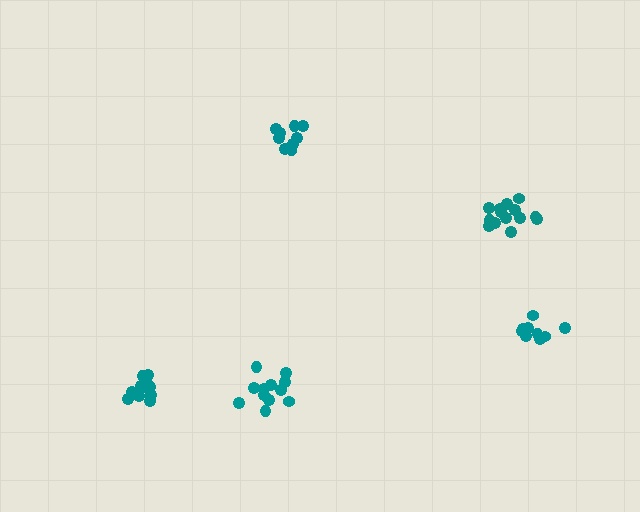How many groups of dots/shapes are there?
There are 5 groups.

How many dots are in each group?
Group 1: 14 dots, Group 2: 12 dots, Group 3: 9 dots, Group 4: 11 dots, Group 5: 12 dots (58 total).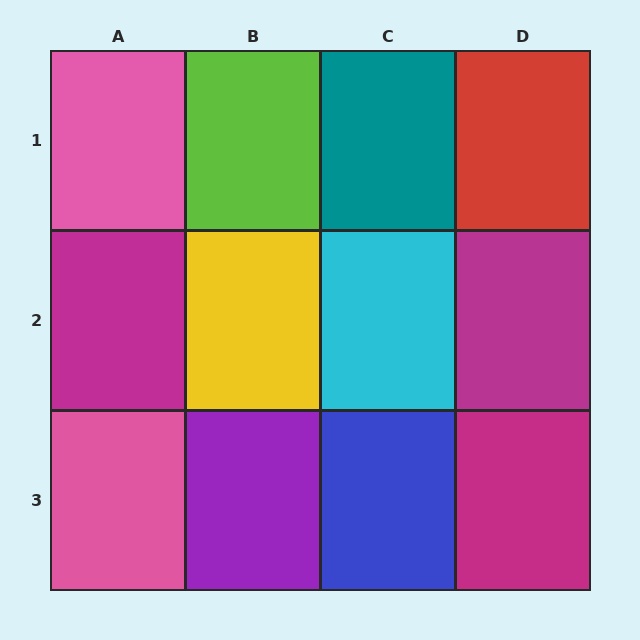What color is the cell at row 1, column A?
Pink.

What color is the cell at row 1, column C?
Teal.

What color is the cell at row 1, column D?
Red.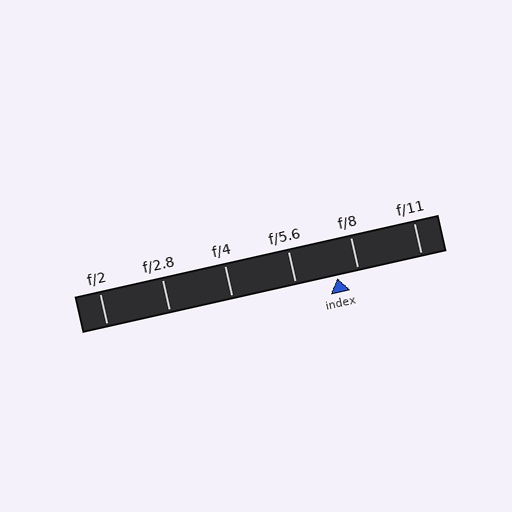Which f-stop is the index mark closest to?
The index mark is closest to f/8.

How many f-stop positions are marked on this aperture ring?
There are 6 f-stop positions marked.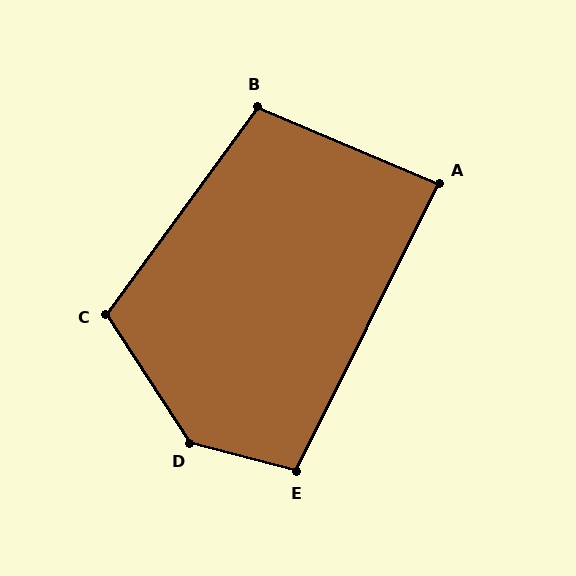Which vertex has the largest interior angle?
D, at approximately 138 degrees.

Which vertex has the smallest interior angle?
A, at approximately 87 degrees.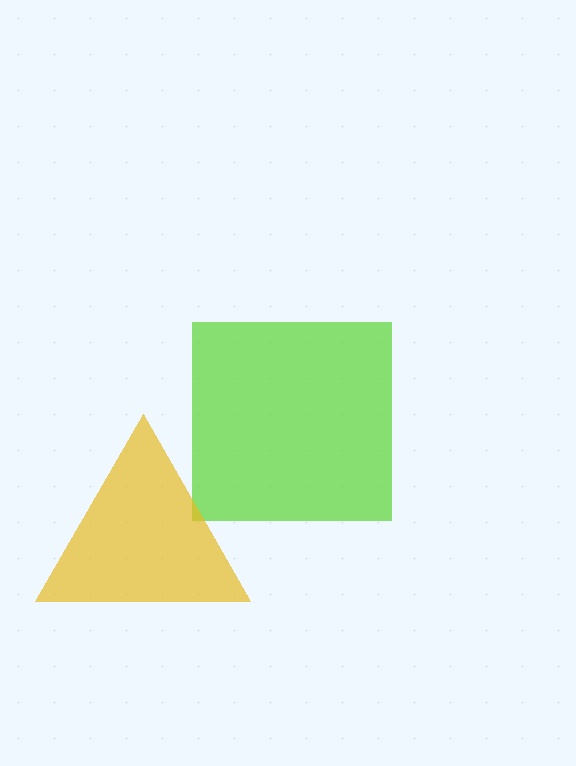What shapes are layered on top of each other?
The layered shapes are: a lime square, a yellow triangle.